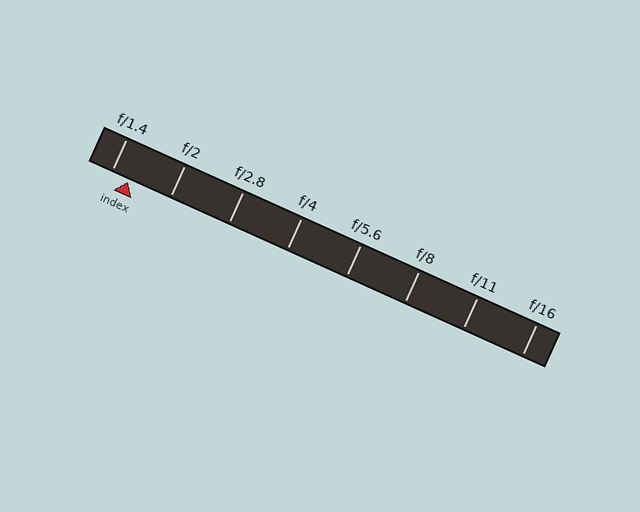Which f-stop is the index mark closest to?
The index mark is closest to f/1.4.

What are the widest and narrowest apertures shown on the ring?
The widest aperture shown is f/1.4 and the narrowest is f/16.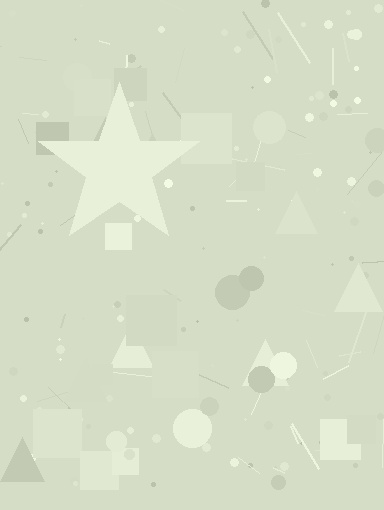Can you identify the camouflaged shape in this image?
The camouflaged shape is a star.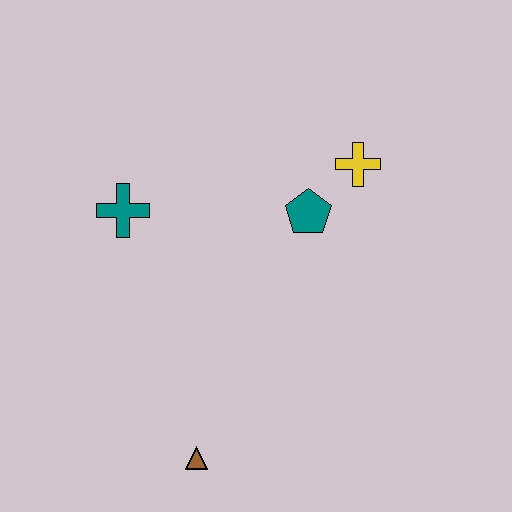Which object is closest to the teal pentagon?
The yellow cross is closest to the teal pentagon.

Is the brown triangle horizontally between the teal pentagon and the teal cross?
Yes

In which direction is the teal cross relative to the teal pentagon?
The teal cross is to the left of the teal pentagon.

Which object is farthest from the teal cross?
The brown triangle is farthest from the teal cross.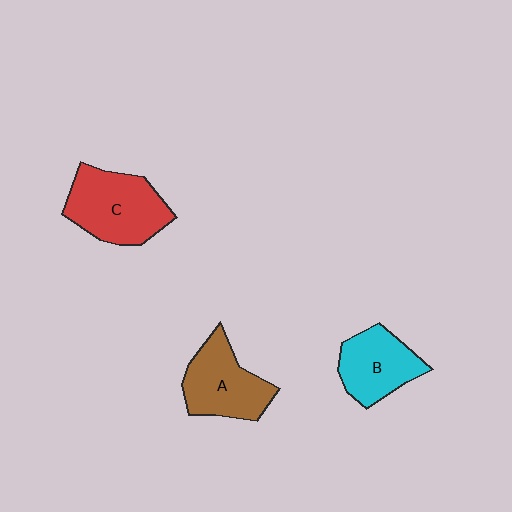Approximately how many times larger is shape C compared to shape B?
Approximately 1.3 times.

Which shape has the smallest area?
Shape B (cyan).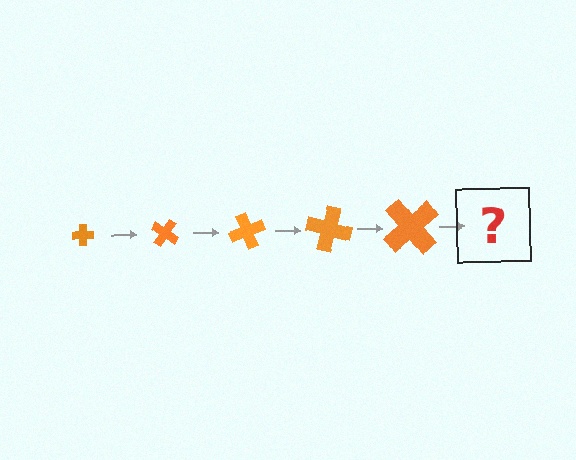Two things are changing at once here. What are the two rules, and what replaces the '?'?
The two rules are that the cross grows larger each step and it rotates 35 degrees each step. The '?' should be a cross, larger than the previous one and rotated 175 degrees from the start.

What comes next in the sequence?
The next element should be a cross, larger than the previous one and rotated 175 degrees from the start.